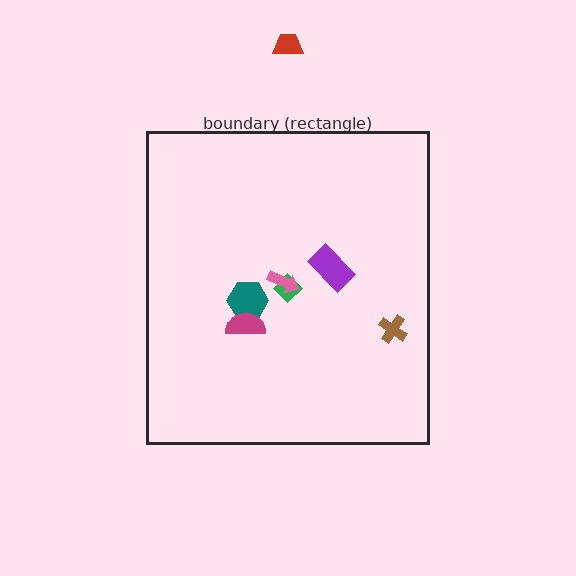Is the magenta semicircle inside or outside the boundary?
Inside.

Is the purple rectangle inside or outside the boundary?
Inside.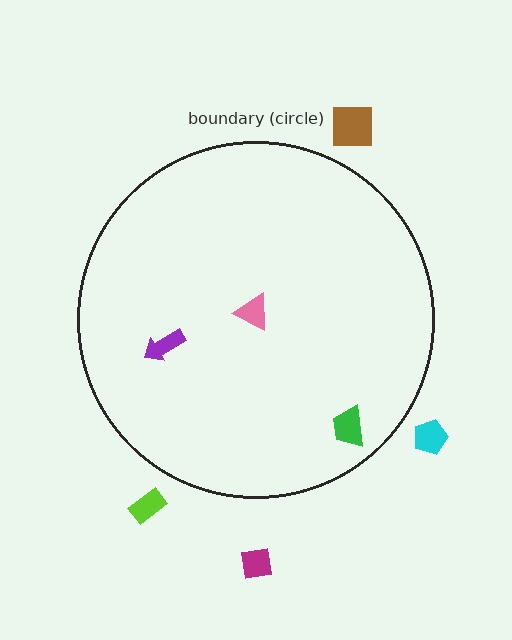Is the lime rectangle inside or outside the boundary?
Outside.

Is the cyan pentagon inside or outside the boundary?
Outside.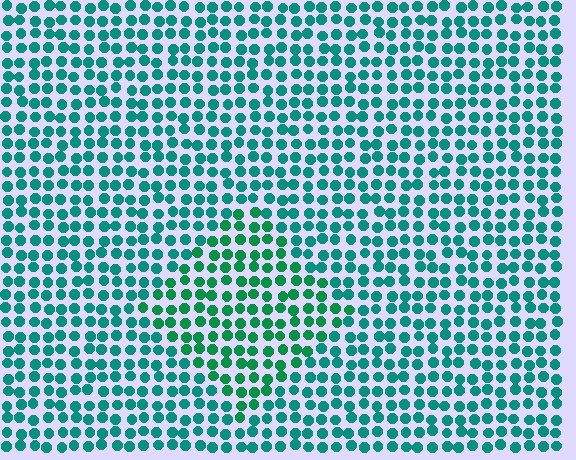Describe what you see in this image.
The image is filled with small teal elements in a uniform arrangement. A diamond-shaped region is visible where the elements are tinted to a slightly different hue, forming a subtle color boundary.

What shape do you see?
I see a diamond.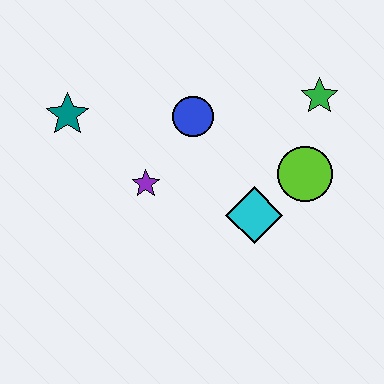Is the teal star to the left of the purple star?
Yes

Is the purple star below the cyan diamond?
No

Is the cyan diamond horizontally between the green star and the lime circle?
No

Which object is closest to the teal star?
The purple star is closest to the teal star.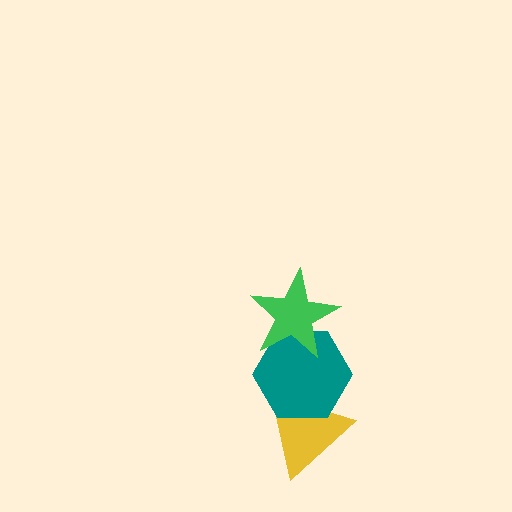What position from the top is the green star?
The green star is 1st from the top.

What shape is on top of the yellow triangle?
The teal hexagon is on top of the yellow triangle.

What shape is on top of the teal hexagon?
The green star is on top of the teal hexagon.